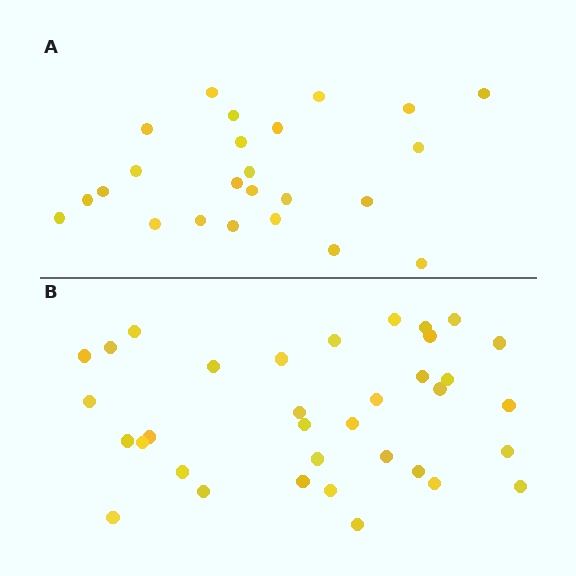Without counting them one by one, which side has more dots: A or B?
Region B (the bottom region) has more dots.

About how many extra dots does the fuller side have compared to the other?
Region B has roughly 12 or so more dots than region A.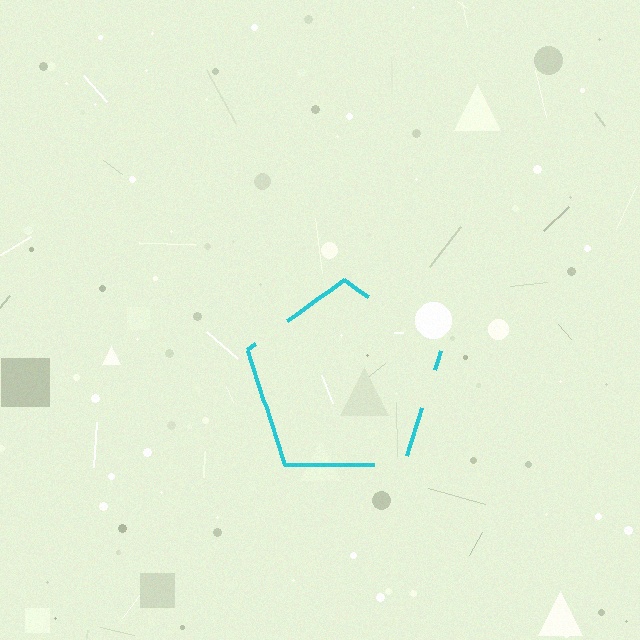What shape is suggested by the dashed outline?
The dashed outline suggests a pentagon.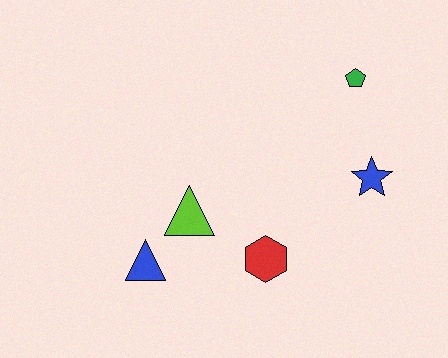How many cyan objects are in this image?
There are no cyan objects.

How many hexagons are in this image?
There is 1 hexagon.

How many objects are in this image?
There are 5 objects.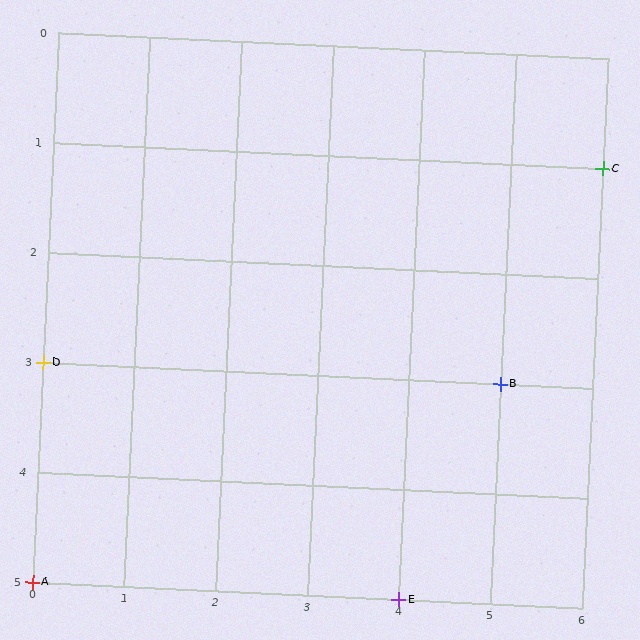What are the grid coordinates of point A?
Point A is at grid coordinates (0, 5).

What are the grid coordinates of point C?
Point C is at grid coordinates (6, 1).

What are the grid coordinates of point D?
Point D is at grid coordinates (0, 3).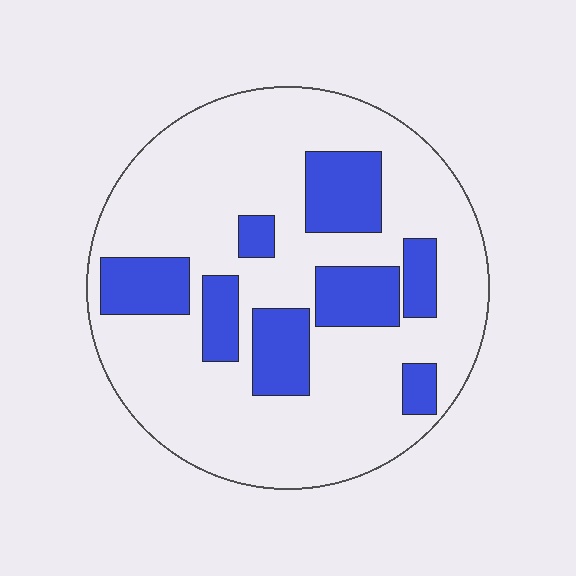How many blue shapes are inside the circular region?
8.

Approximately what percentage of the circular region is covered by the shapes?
Approximately 25%.